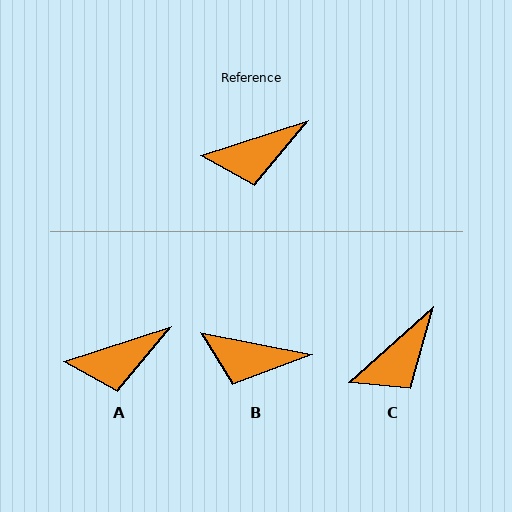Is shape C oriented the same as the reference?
No, it is off by about 24 degrees.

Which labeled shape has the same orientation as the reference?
A.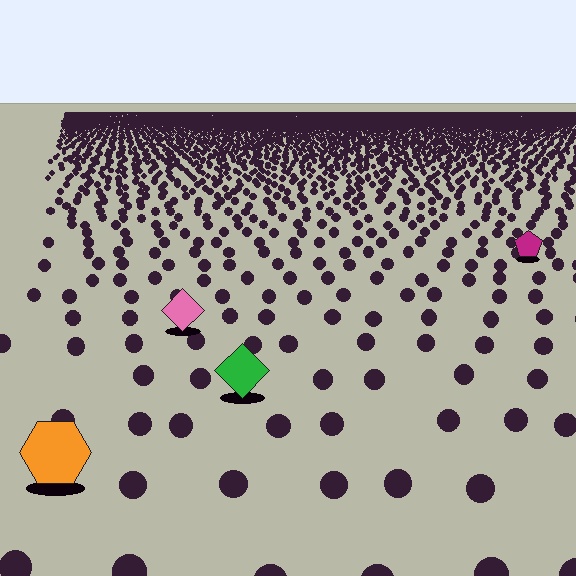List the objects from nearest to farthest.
From nearest to farthest: the orange hexagon, the green diamond, the pink diamond, the magenta pentagon.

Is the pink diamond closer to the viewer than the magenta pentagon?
Yes. The pink diamond is closer — you can tell from the texture gradient: the ground texture is coarser near it.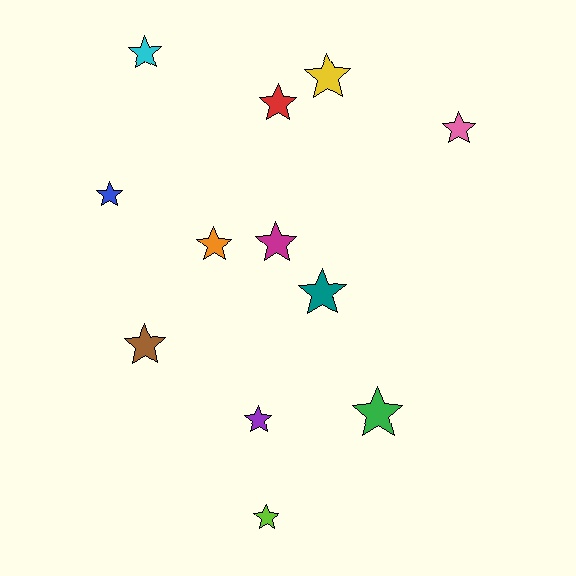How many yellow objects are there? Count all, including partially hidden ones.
There is 1 yellow object.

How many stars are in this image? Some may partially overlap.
There are 12 stars.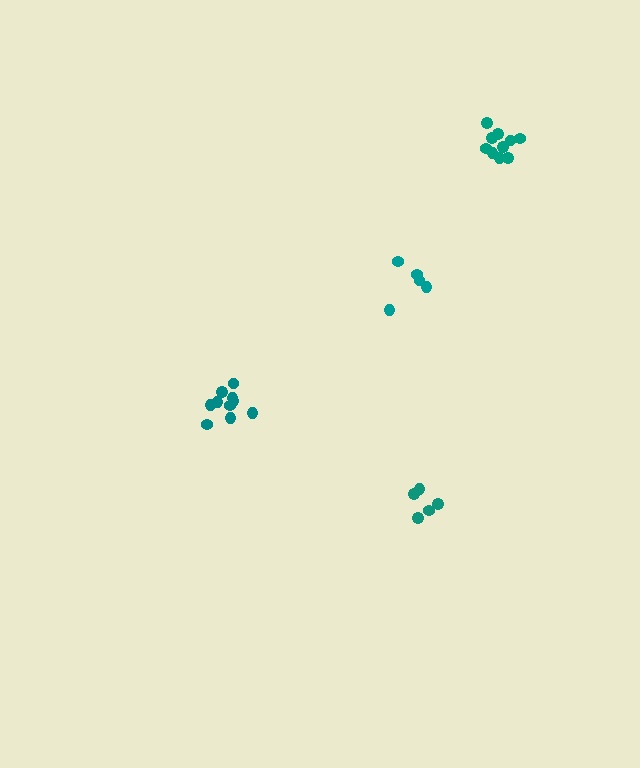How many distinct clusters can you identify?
There are 4 distinct clusters.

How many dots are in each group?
Group 1: 5 dots, Group 2: 5 dots, Group 3: 10 dots, Group 4: 10 dots (30 total).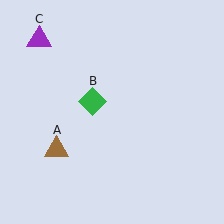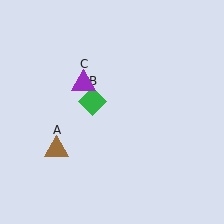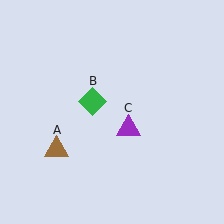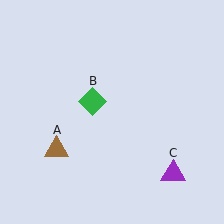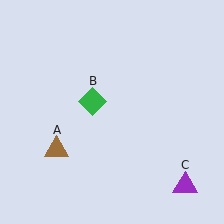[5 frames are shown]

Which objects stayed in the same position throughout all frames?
Brown triangle (object A) and green diamond (object B) remained stationary.